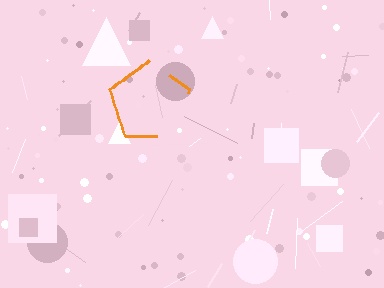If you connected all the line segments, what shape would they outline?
They would outline a pentagon.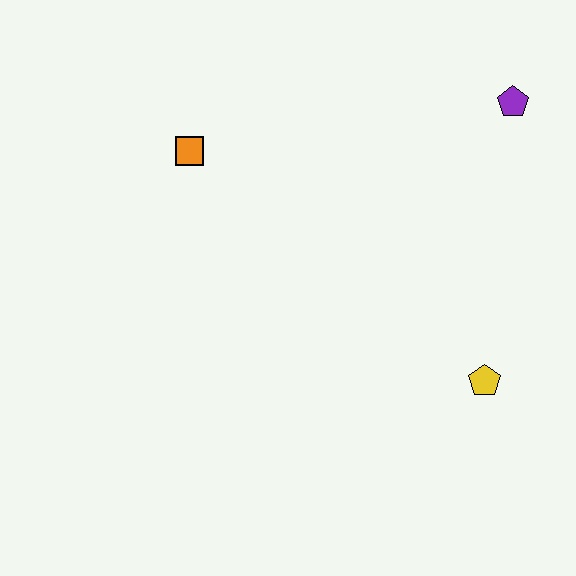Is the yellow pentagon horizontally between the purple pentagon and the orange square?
Yes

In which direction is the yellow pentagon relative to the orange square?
The yellow pentagon is to the right of the orange square.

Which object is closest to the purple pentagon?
The yellow pentagon is closest to the purple pentagon.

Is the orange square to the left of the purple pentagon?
Yes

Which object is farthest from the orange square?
The yellow pentagon is farthest from the orange square.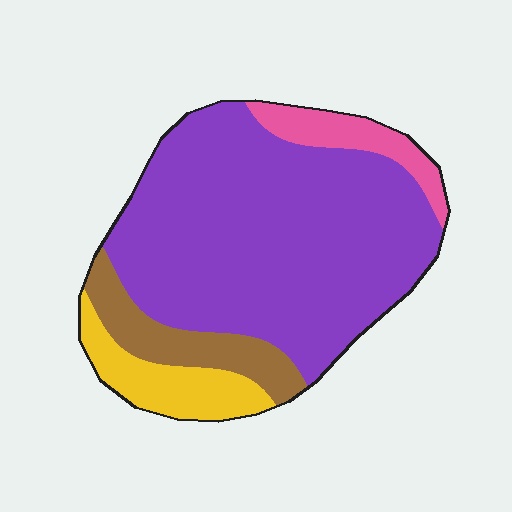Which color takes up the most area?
Purple, at roughly 70%.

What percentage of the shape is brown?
Brown takes up less than a quarter of the shape.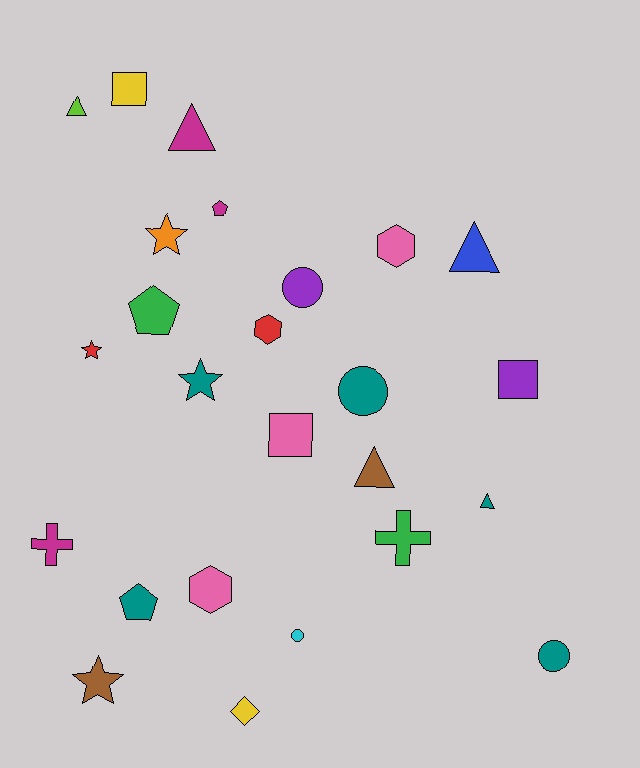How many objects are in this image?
There are 25 objects.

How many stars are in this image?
There are 4 stars.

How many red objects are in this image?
There are 2 red objects.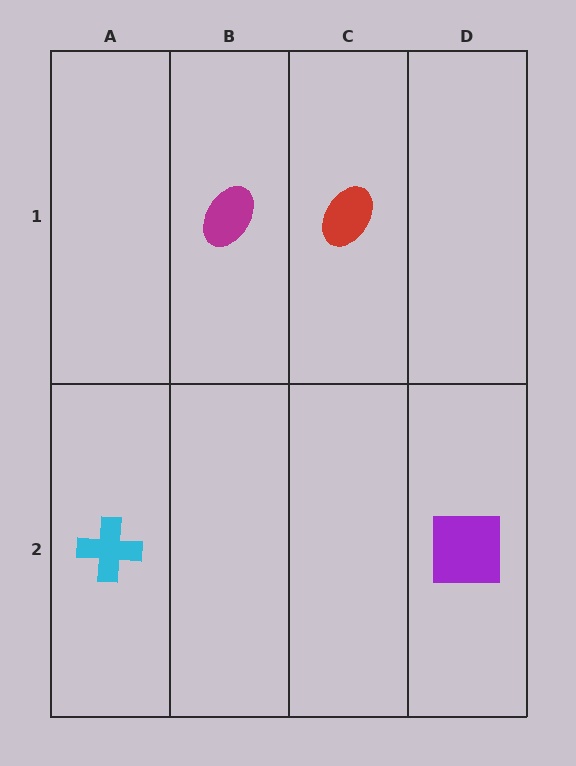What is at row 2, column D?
A purple square.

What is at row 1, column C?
A red ellipse.